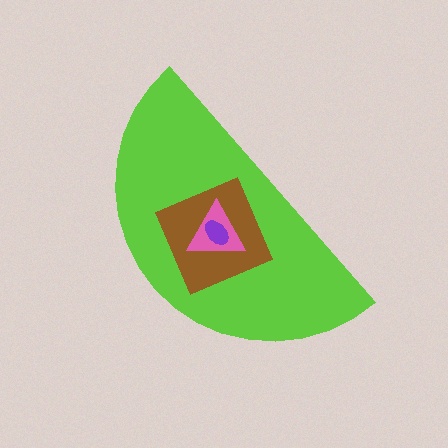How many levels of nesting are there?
4.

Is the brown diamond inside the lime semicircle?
Yes.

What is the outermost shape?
The lime semicircle.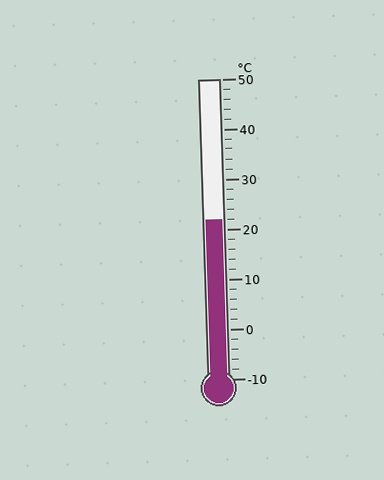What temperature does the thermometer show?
The thermometer shows approximately 22°C.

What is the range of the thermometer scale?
The thermometer scale ranges from -10°C to 50°C.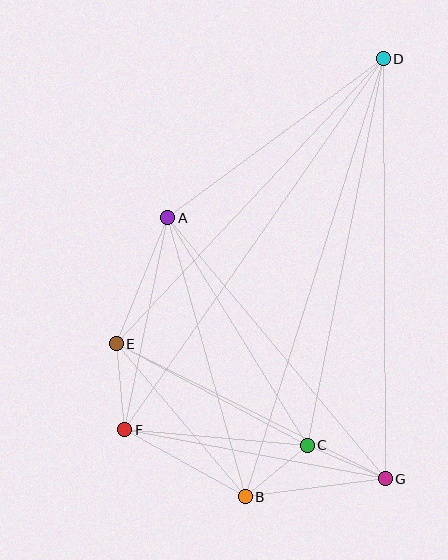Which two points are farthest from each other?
Points B and D are farthest from each other.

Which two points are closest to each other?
Points B and C are closest to each other.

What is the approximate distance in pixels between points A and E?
The distance between A and E is approximately 136 pixels.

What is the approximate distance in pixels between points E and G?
The distance between E and G is approximately 301 pixels.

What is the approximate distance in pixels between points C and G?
The distance between C and G is approximately 85 pixels.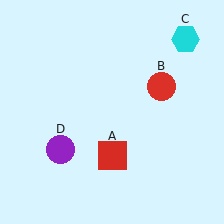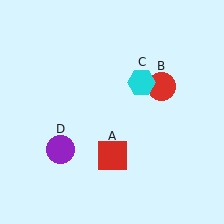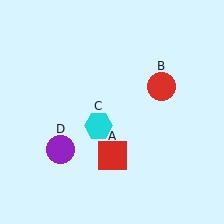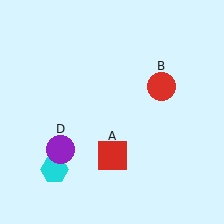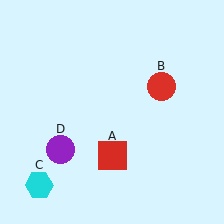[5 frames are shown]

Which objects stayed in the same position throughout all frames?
Red square (object A) and red circle (object B) and purple circle (object D) remained stationary.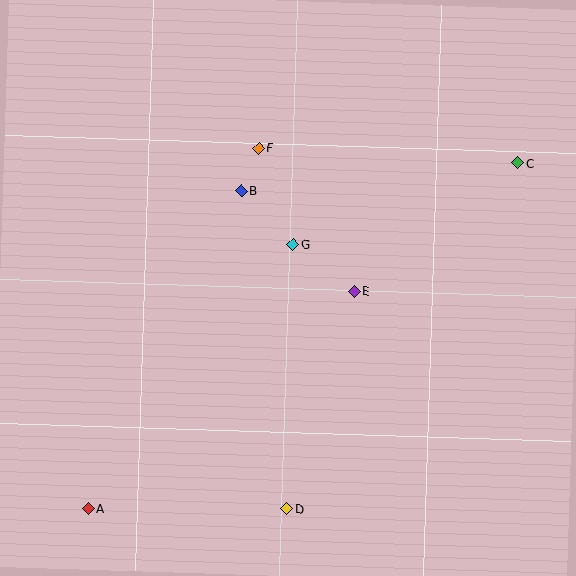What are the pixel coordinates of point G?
Point G is at (293, 245).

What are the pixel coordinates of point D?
Point D is at (287, 509).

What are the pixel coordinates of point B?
Point B is at (241, 191).